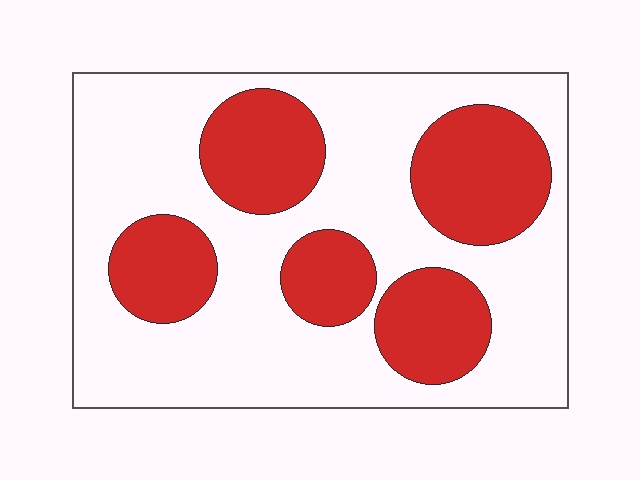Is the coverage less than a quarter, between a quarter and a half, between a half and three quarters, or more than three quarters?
Between a quarter and a half.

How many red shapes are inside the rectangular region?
5.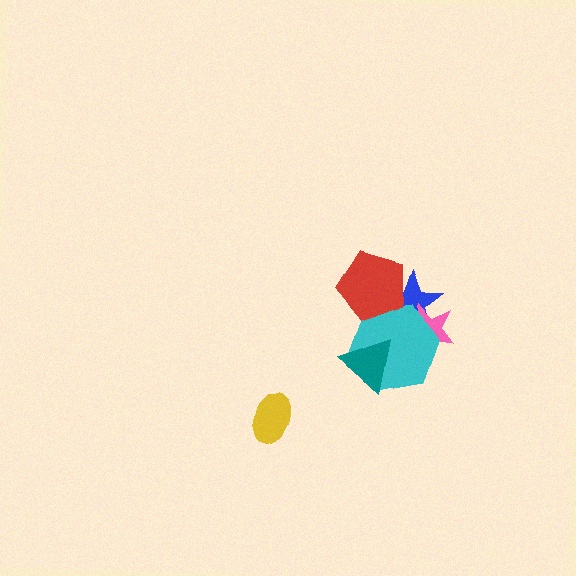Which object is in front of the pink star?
The cyan hexagon is in front of the pink star.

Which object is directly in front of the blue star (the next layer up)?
The pink star is directly in front of the blue star.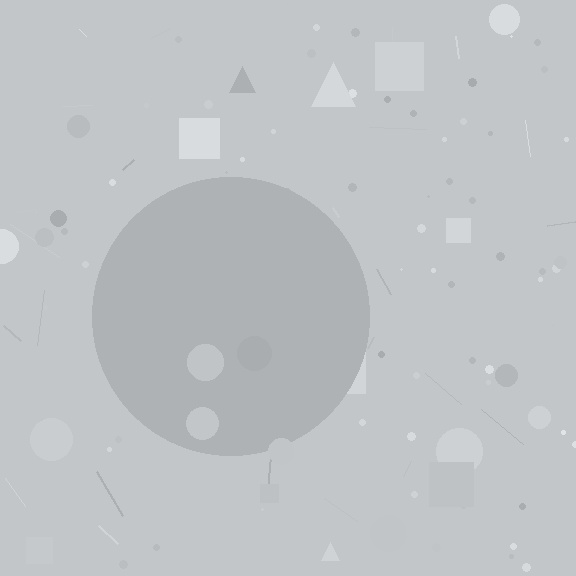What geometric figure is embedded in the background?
A circle is embedded in the background.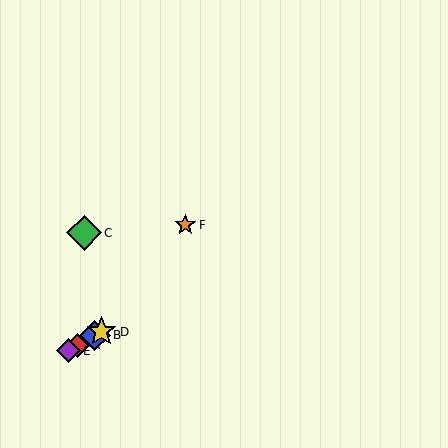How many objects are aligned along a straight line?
4 objects (A, B, D, E) are aligned along a straight line.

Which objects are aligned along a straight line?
Objects A, B, D, E are aligned along a straight line.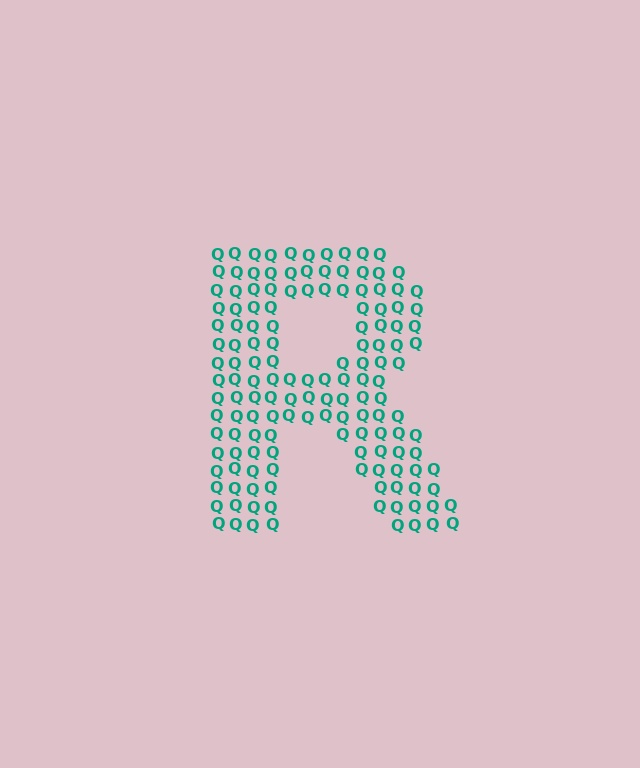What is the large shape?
The large shape is the letter R.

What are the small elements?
The small elements are letter Q's.